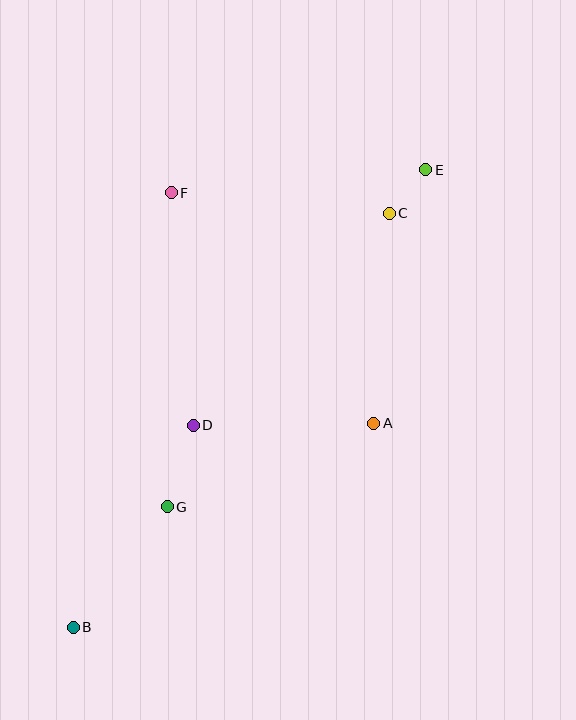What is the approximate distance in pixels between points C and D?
The distance between C and D is approximately 289 pixels.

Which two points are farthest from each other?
Points B and E are farthest from each other.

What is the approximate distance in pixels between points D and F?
The distance between D and F is approximately 233 pixels.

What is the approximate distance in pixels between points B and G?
The distance between B and G is approximately 153 pixels.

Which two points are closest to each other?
Points C and E are closest to each other.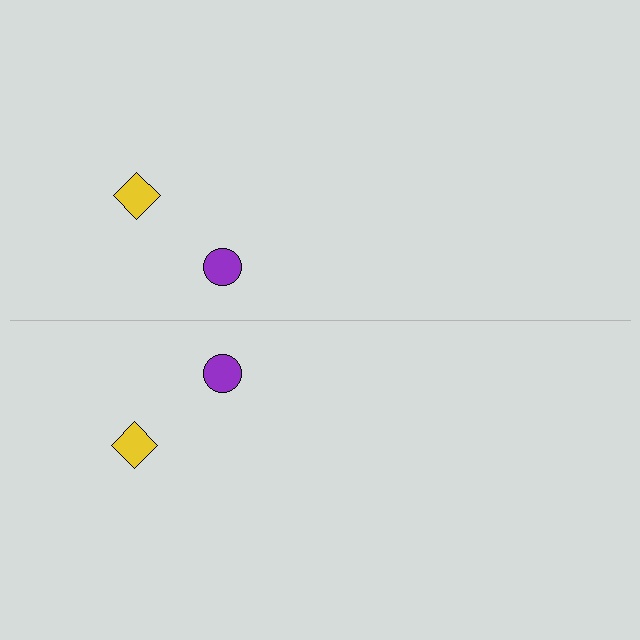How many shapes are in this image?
There are 4 shapes in this image.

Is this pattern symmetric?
Yes, this pattern has bilateral (reflection) symmetry.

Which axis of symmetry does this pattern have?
The pattern has a horizontal axis of symmetry running through the center of the image.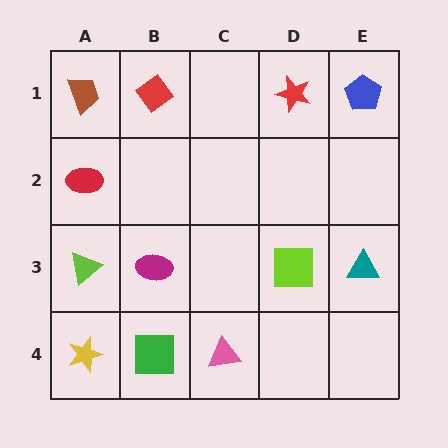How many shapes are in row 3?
4 shapes.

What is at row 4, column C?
A pink triangle.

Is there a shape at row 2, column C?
No, that cell is empty.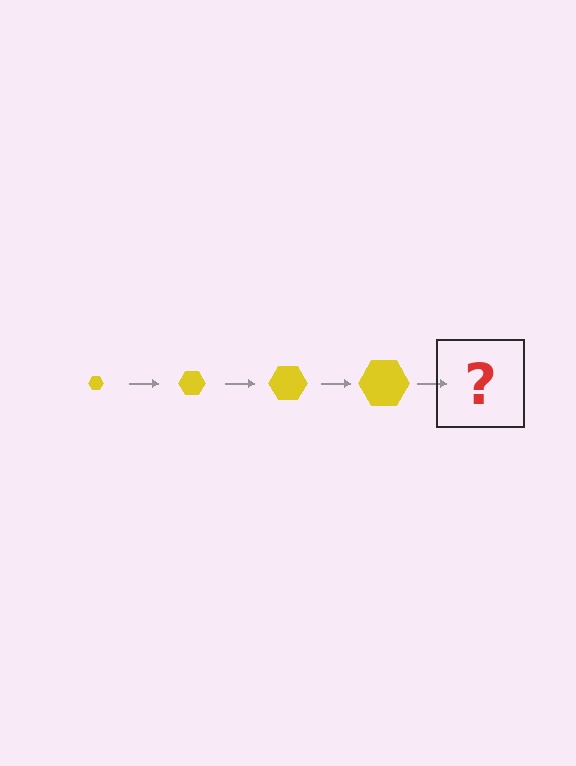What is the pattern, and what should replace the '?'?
The pattern is that the hexagon gets progressively larger each step. The '?' should be a yellow hexagon, larger than the previous one.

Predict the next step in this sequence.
The next step is a yellow hexagon, larger than the previous one.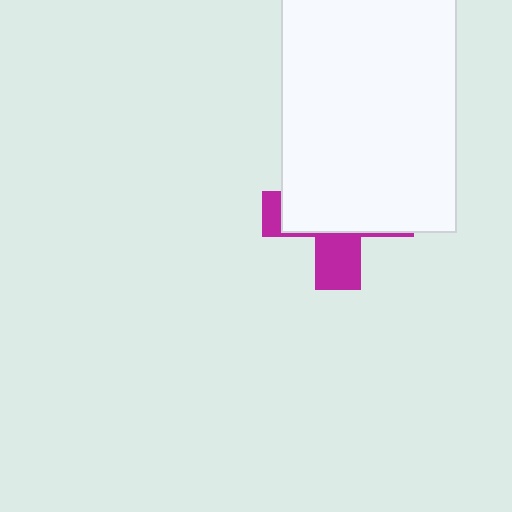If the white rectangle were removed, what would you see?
You would see the complete magenta cross.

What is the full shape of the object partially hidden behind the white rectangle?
The partially hidden object is a magenta cross.